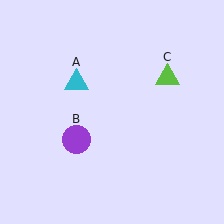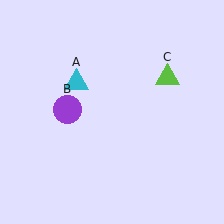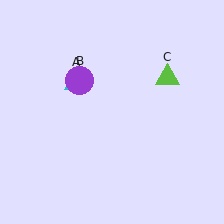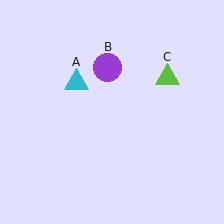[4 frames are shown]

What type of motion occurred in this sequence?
The purple circle (object B) rotated clockwise around the center of the scene.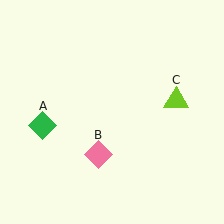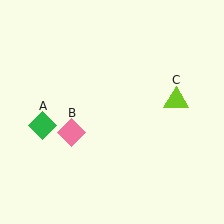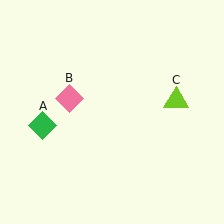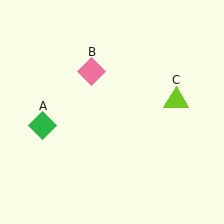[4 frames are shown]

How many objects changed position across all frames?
1 object changed position: pink diamond (object B).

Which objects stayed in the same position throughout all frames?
Green diamond (object A) and lime triangle (object C) remained stationary.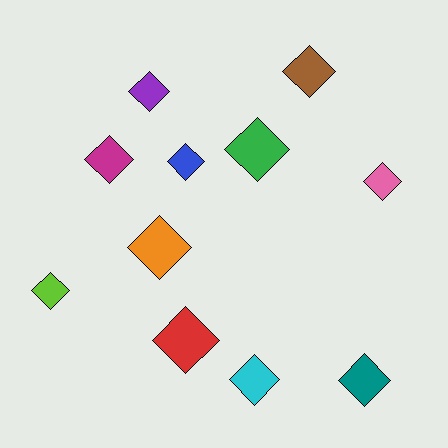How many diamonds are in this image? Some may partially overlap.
There are 11 diamonds.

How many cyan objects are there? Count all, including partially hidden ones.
There is 1 cyan object.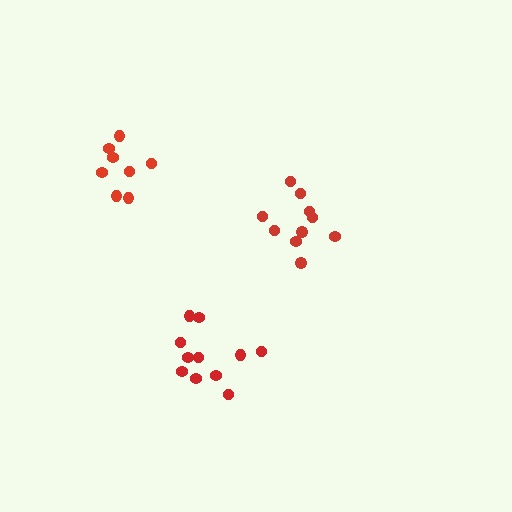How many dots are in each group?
Group 1: 10 dots, Group 2: 8 dots, Group 3: 11 dots (29 total).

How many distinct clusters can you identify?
There are 3 distinct clusters.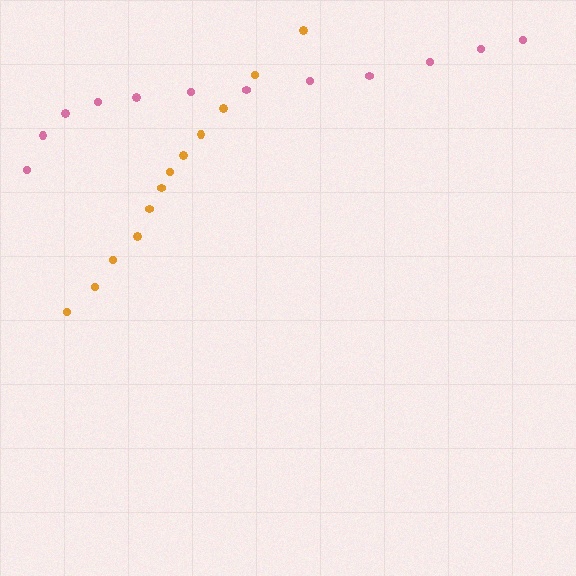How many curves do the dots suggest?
There are 2 distinct paths.